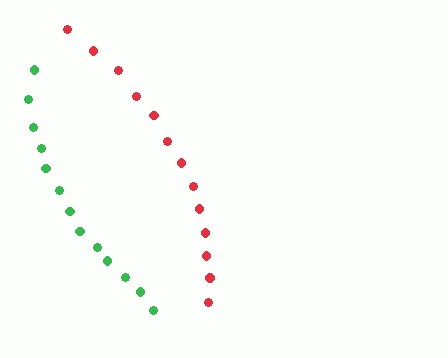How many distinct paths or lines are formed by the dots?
There are 2 distinct paths.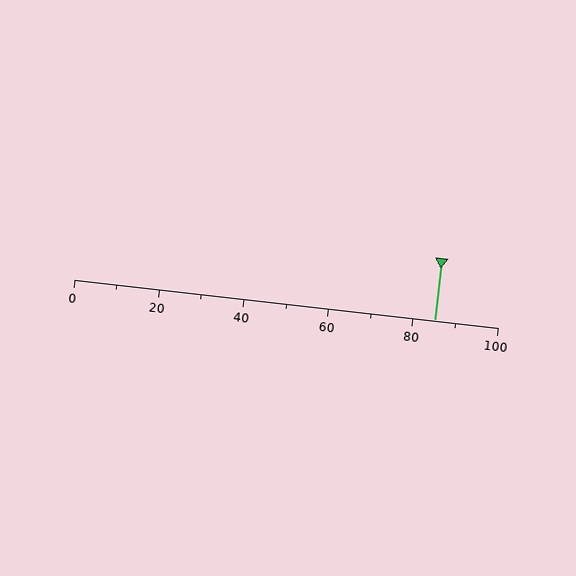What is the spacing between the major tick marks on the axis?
The major ticks are spaced 20 apart.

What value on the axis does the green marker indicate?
The marker indicates approximately 85.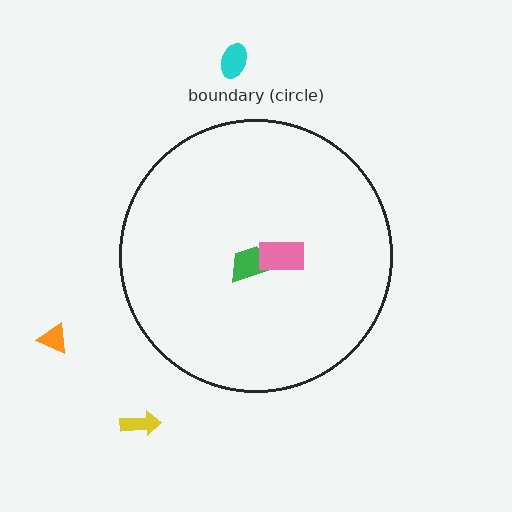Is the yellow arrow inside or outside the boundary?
Outside.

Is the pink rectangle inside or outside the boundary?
Inside.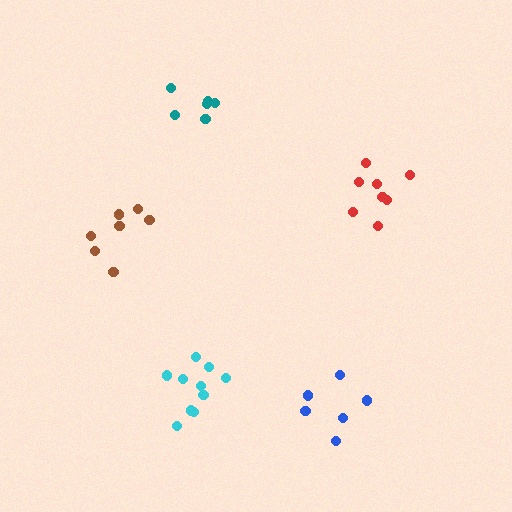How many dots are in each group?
Group 1: 8 dots, Group 2: 6 dots, Group 3: 6 dots, Group 4: 10 dots, Group 5: 8 dots (38 total).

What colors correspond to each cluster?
The clusters are colored: brown, teal, blue, cyan, red.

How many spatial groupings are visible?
There are 5 spatial groupings.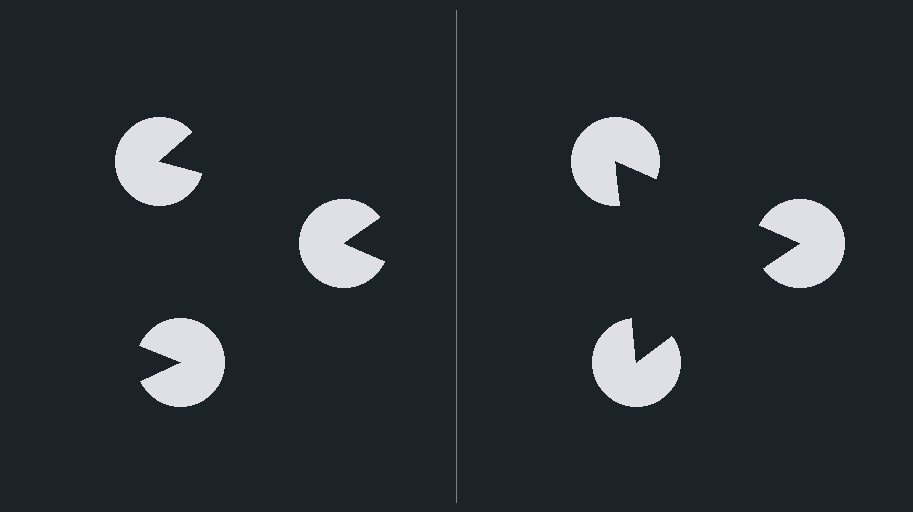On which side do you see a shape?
An illusory triangle appears on the right side. On the left side the wedge cuts are rotated, so no coherent shape forms.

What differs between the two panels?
The pac-man discs are positioned identically on both sides; only the wedge orientations differ. On the right they align to a triangle; on the left they are misaligned.